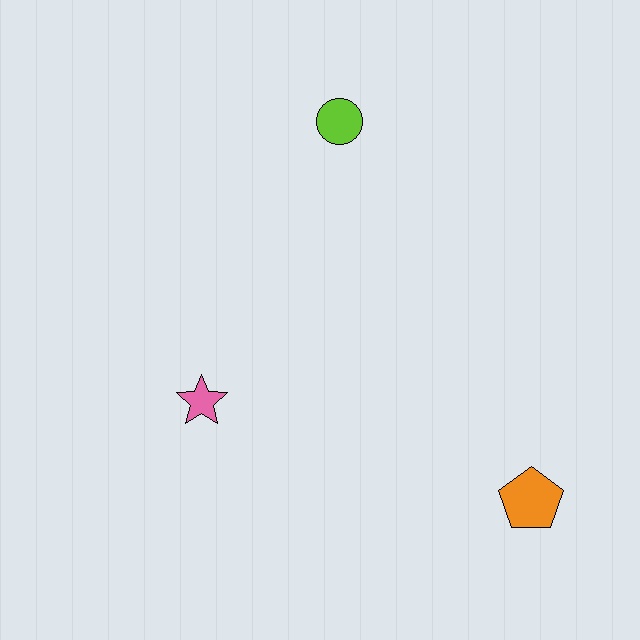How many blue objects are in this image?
There are no blue objects.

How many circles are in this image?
There is 1 circle.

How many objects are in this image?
There are 3 objects.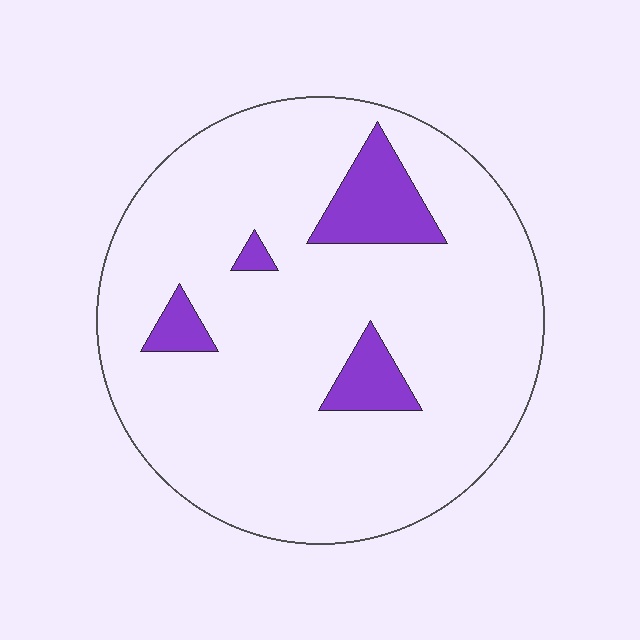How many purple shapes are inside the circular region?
4.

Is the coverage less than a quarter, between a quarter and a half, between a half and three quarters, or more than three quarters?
Less than a quarter.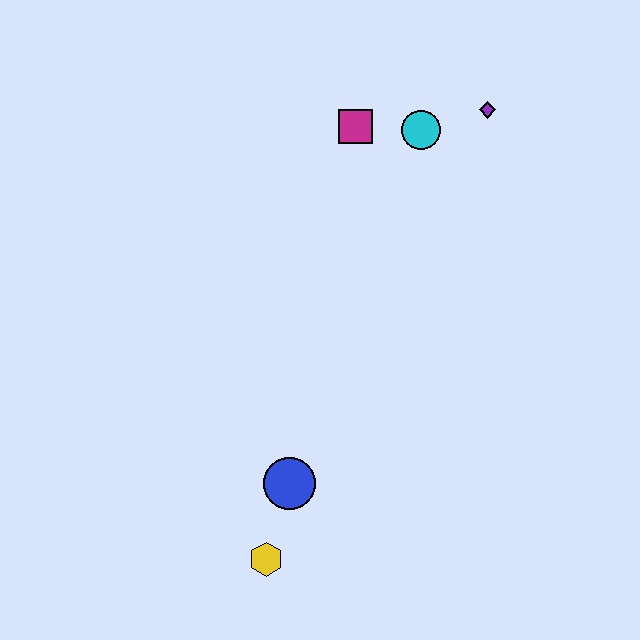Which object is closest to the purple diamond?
The cyan circle is closest to the purple diamond.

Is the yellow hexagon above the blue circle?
No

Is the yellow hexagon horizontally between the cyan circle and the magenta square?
No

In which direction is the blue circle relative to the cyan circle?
The blue circle is below the cyan circle.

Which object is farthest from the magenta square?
The yellow hexagon is farthest from the magenta square.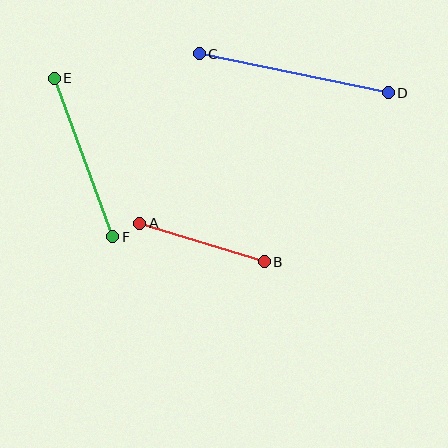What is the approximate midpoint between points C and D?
The midpoint is at approximately (294, 73) pixels.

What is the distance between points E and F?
The distance is approximately 169 pixels.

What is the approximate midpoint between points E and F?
The midpoint is at approximately (83, 157) pixels.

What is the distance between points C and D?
The distance is approximately 193 pixels.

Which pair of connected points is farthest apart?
Points C and D are farthest apart.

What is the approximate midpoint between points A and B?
The midpoint is at approximately (202, 243) pixels.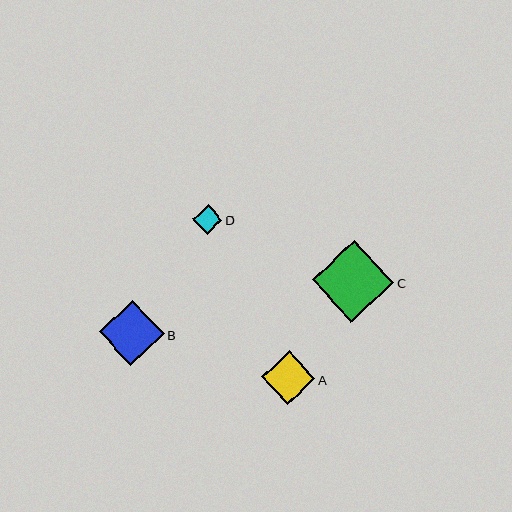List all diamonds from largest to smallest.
From largest to smallest: C, B, A, D.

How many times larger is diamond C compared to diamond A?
Diamond C is approximately 1.5 times the size of diamond A.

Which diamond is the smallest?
Diamond D is the smallest with a size of approximately 30 pixels.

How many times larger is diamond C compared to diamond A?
Diamond C is approximately 1.5 times the size of diamond A.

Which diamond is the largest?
Diamond C is the largest with a size of approximately 82 pixels.